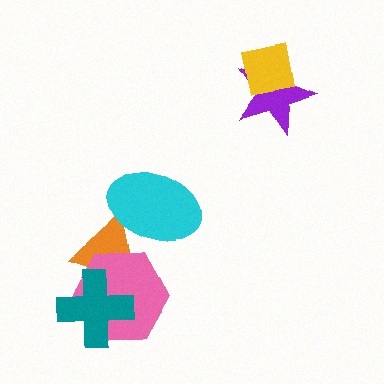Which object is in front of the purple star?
The yellow square is in front of the purple star.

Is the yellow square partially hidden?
No, no other shape covers it.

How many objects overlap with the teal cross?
2 objects overlap with the teal cross.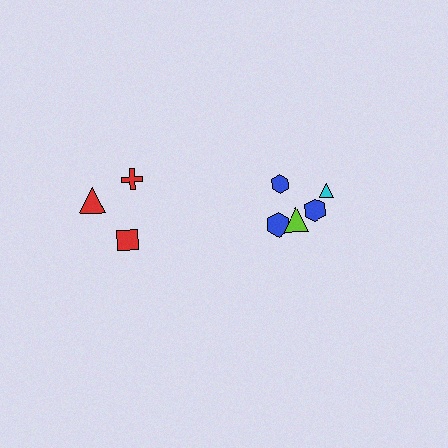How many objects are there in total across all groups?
There are 8 objects.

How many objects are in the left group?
There are 3 objects.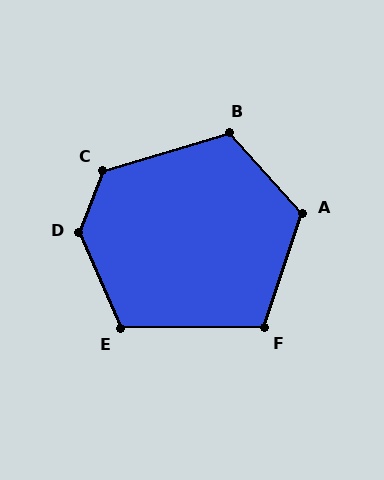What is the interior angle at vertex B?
Approximately 116 degrees (obtuse).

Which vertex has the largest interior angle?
D, at approximately 136 degrees.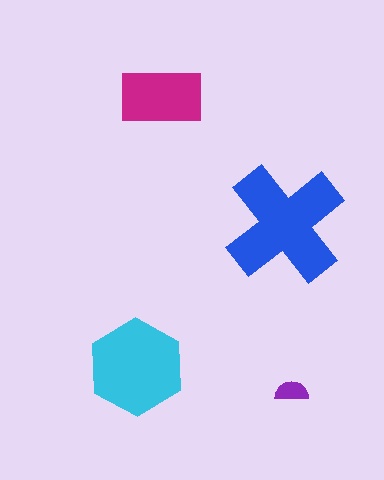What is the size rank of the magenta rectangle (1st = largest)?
3rd.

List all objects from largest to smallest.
The blue cross, the cyan hexagon, the magenta rectangle, the purple semicircle.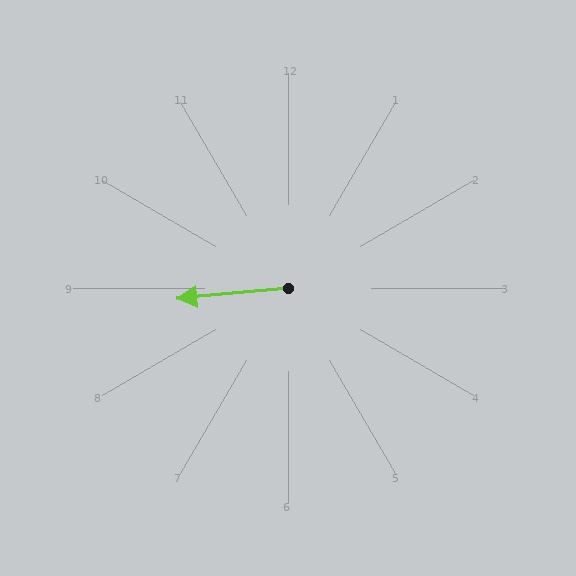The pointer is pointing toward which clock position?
Roughly 9 o'clock.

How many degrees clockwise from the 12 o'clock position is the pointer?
Approximately 265 degrees.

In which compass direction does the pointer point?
West.